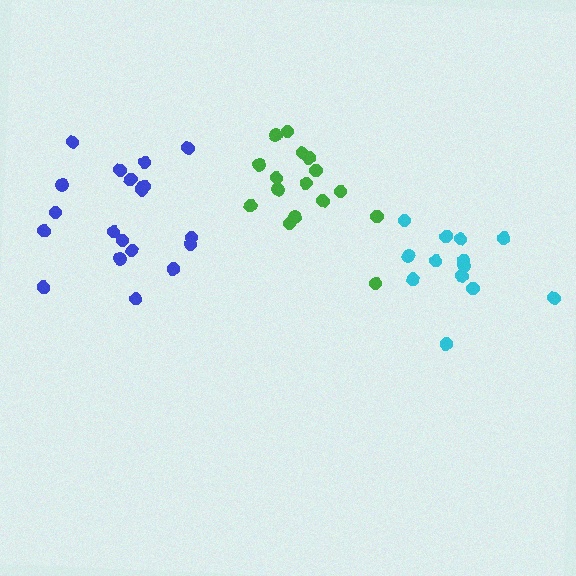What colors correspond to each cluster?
The clusters are colored: green, blue, cyan.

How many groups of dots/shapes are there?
There are 3 groups.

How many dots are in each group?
Group 1: 16 dots, Group 2: 19 dots, Group 3: 13 dots (48 total).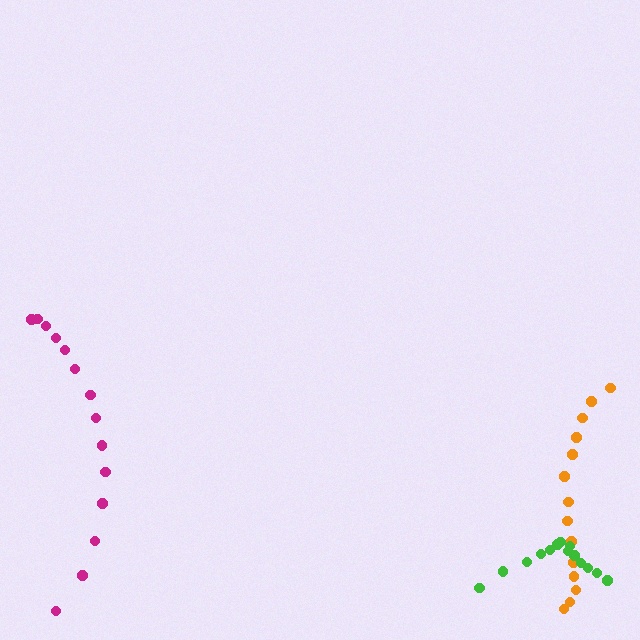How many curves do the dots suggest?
There are 3 distinct paths.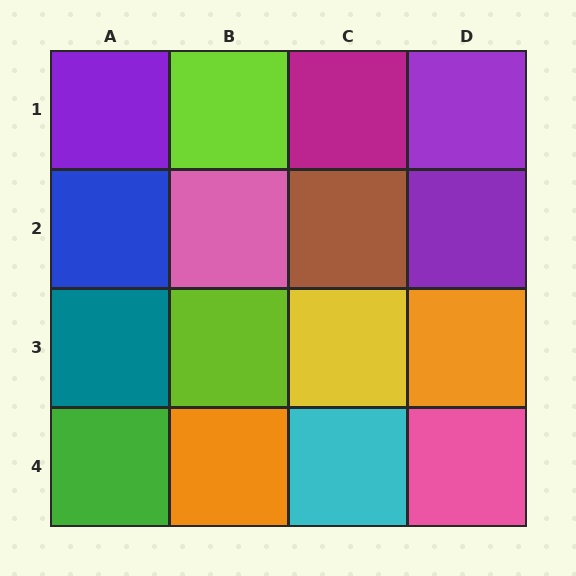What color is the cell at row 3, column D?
Orange.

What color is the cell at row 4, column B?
Orange.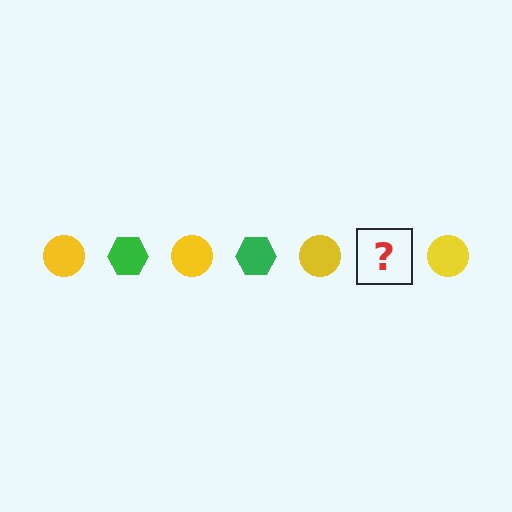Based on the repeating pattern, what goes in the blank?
The blank should be a green hexagon.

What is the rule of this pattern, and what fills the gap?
The rule is that the pattern alternates between yellow circle and green hexagon. The gap should be filled with a green hexagon.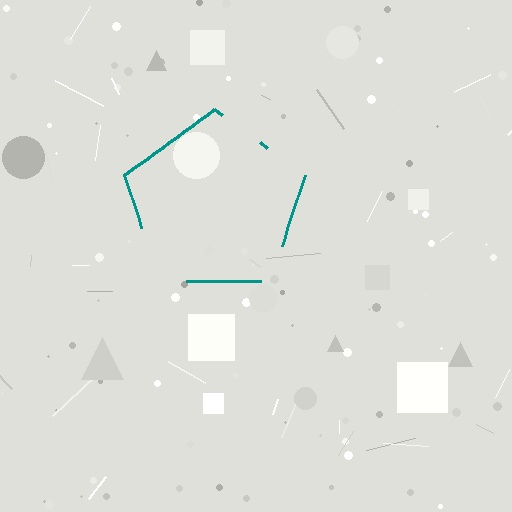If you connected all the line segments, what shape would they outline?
They would outline a pentagon.